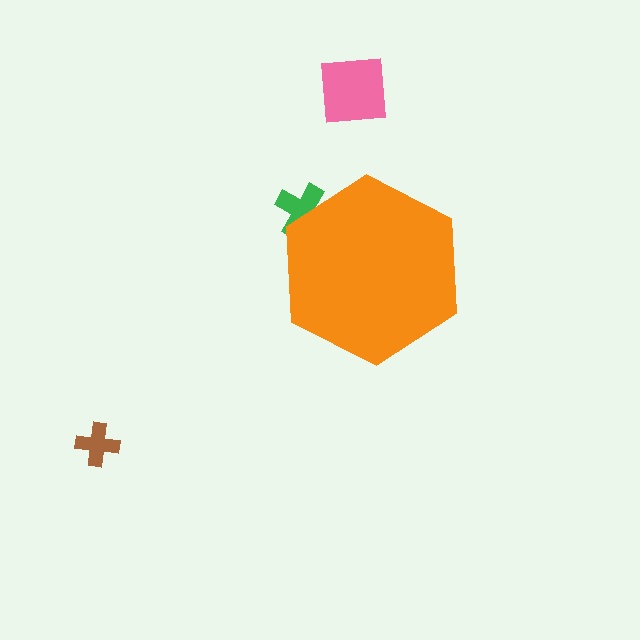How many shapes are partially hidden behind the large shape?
1 shape is partially hidden.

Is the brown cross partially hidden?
No, the brown cross is fully visible.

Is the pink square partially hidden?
No, the pink square is fully visible.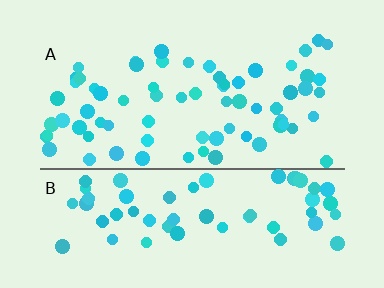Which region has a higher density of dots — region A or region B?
A (the top).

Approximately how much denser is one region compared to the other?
Approximately 1.0× — region A over region B.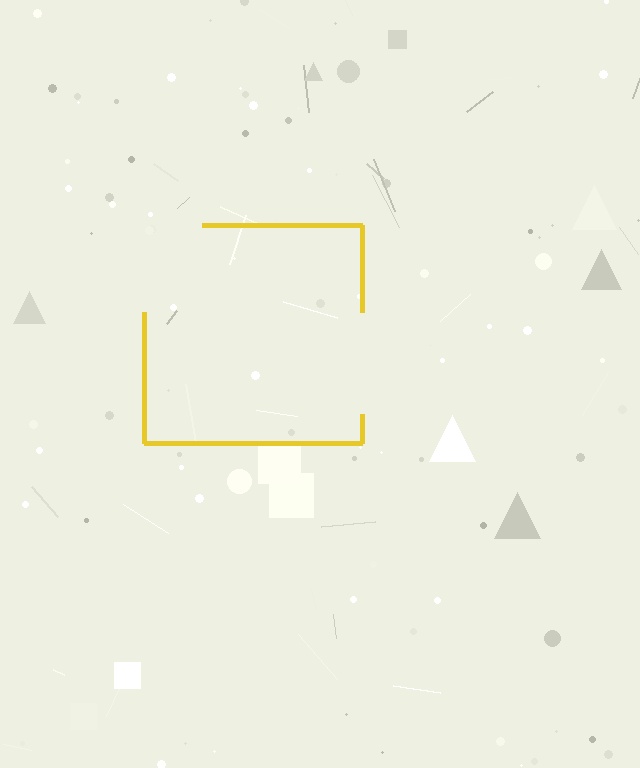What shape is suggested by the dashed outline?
The dashed outline suggests a square.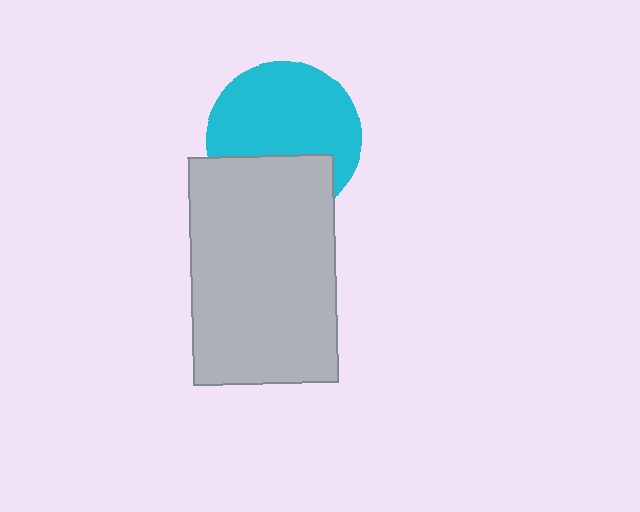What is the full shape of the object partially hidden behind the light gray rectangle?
The partially hidden object is a cyan circle.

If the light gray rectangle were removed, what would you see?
You would see the complete cyan circle.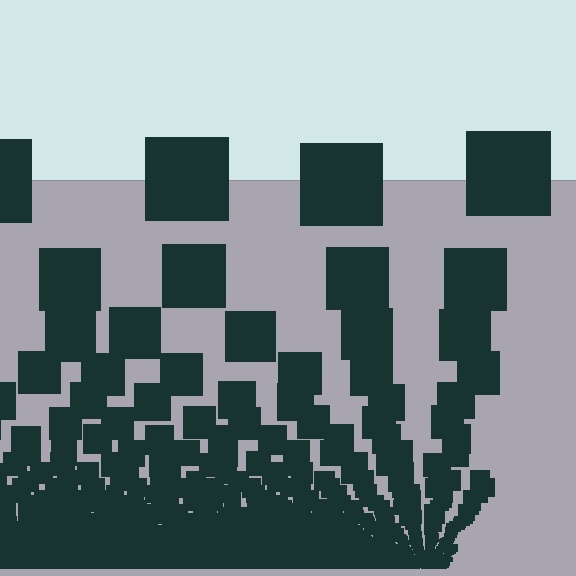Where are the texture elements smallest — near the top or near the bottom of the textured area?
Near the bottom.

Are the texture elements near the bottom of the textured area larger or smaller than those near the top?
Smaller. The gradient is inverted — elements near the bottom are smaller and denser.